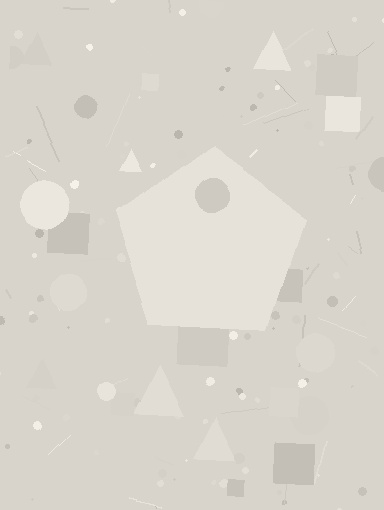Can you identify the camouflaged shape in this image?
The camouflaged shape is a pentagon.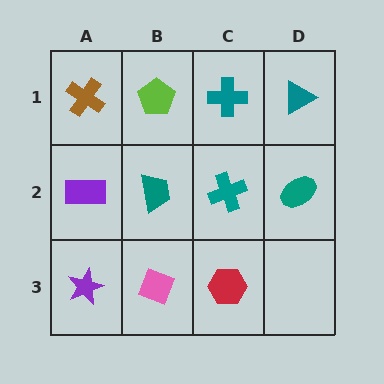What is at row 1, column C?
A teal cross.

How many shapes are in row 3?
3 shapes.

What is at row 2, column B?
A teal trapezoid.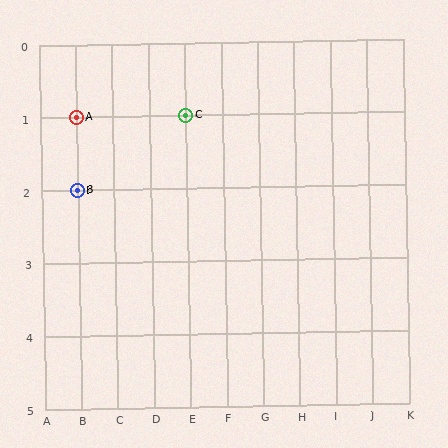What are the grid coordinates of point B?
Point B is at grid coordinates (B, 2).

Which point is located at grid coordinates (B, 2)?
Point B is at (B, 2).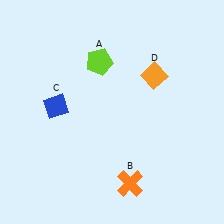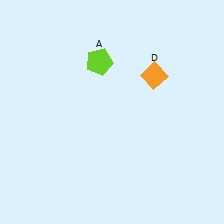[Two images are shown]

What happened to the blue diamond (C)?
The blue diamond (C) was removed in Image 2. It was in the top-left area of Image 1.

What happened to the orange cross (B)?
The orange cross (B) was removed in Image 2. It was in the bottom-right area of Image 1.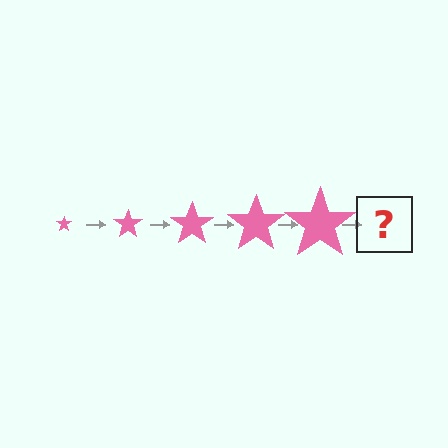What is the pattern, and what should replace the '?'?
The pattern is that the star gets progressively larger each step. The '?' should be a pink star, larger than the previous one.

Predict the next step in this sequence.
The next step is a pink star, larger than the previous one.